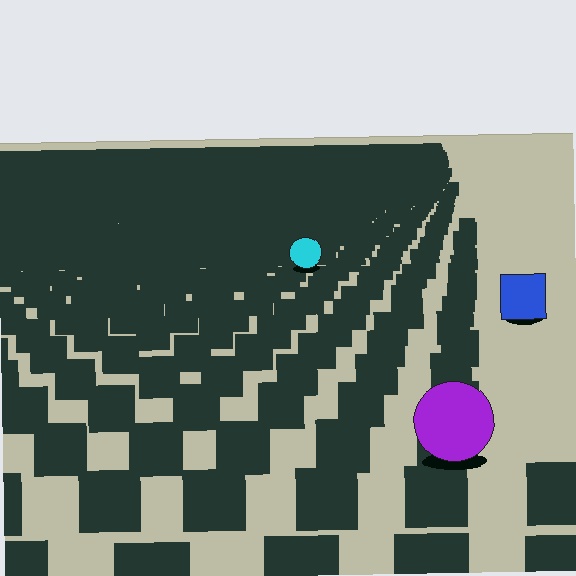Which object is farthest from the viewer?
The cyan circle is farthest from the viewer. It appears smaller and the ground texture around it is denser.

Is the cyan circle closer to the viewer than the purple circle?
No. The purple circle is closer — you can tell from the texture gradient: the ground texture is coarser near it.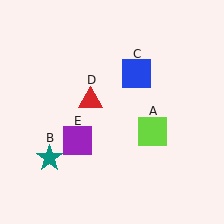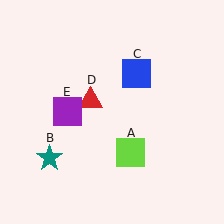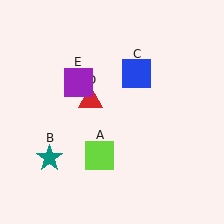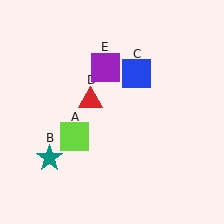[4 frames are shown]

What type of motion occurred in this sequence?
The lime square (object A), purple square (object E) rotated clockwise around the center of the scene.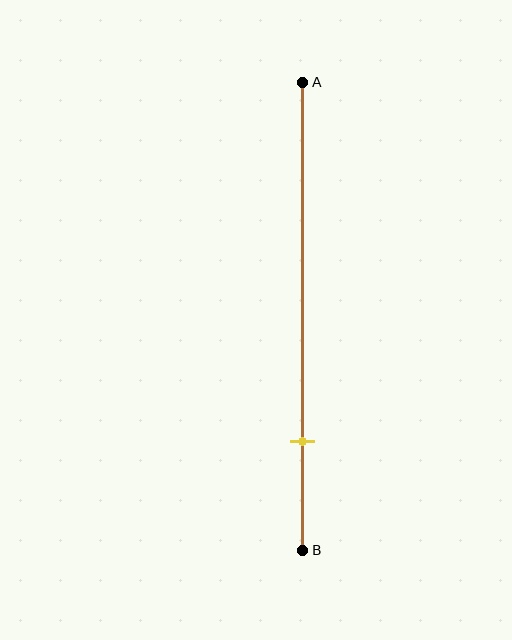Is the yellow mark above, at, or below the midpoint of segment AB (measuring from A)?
The yellow mark is below the midpoint of segment AB.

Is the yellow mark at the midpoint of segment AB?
No, the mark is at about 75% from A, not at the 50% midpoint.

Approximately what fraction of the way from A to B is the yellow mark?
The yellow mark is approximately 75% of the way from A to B.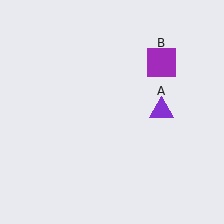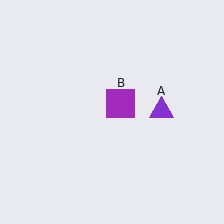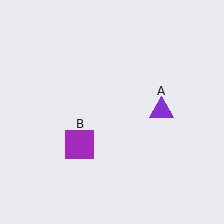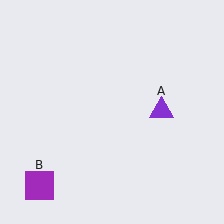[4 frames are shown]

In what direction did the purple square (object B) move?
The purple square (object B) moved down and to the left.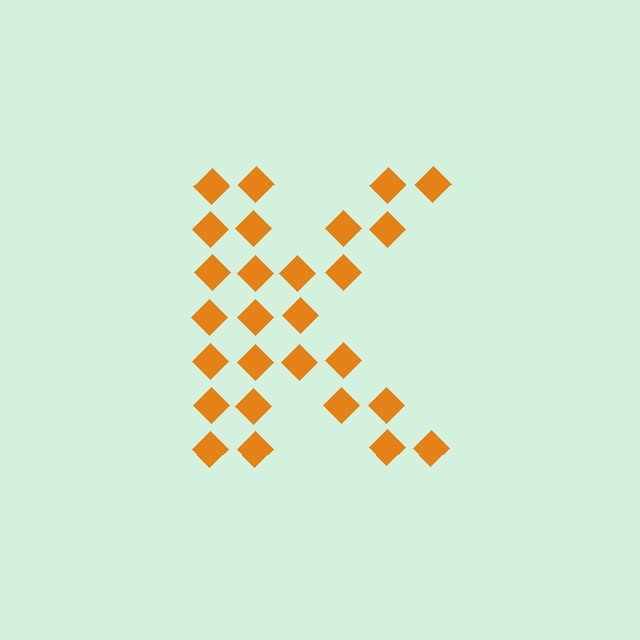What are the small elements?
The small elements are diamonds.